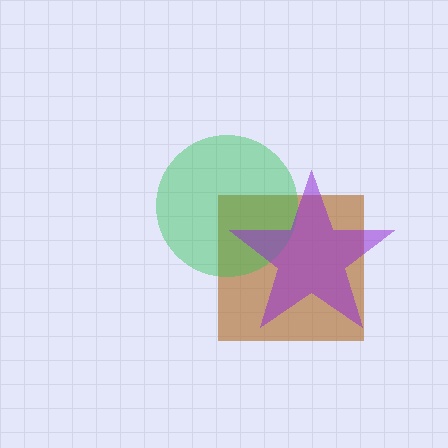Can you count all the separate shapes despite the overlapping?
Yes, there are 3 separate shapes.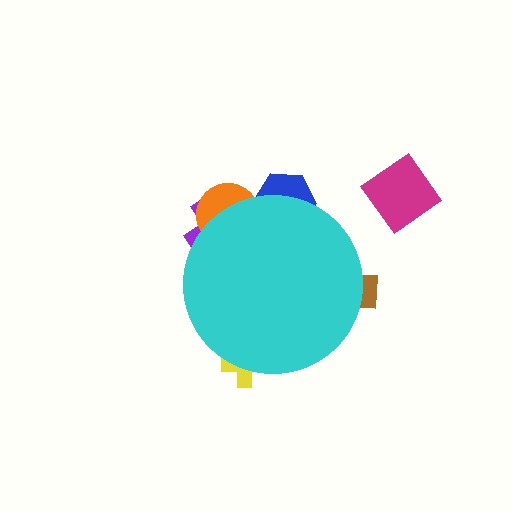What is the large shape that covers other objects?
A cyan circle.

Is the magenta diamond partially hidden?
No, the magenta diamond is fully visible.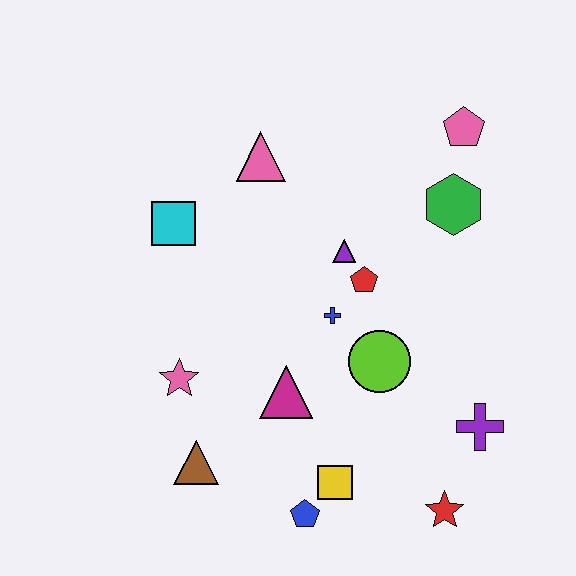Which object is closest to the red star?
The purple cross is closest to the red star.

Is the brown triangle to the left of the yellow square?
Yes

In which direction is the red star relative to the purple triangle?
The red star is below the purple triangle.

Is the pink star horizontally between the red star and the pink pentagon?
No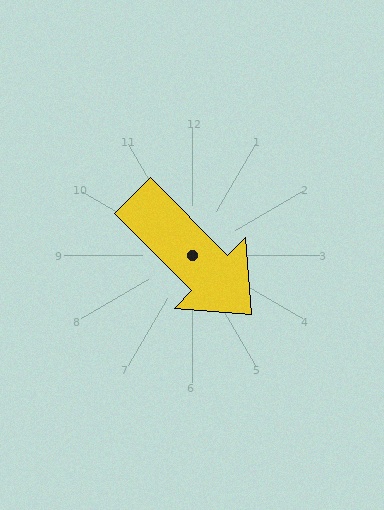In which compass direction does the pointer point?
Southeast.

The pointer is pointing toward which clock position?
Roughly 5 o'clock.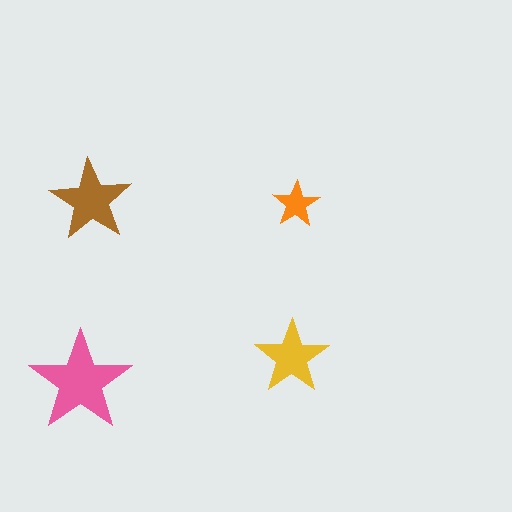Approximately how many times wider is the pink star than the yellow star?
About 1.5 times wider.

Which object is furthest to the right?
The orange star is rightmost.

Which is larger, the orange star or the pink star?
The pink one.